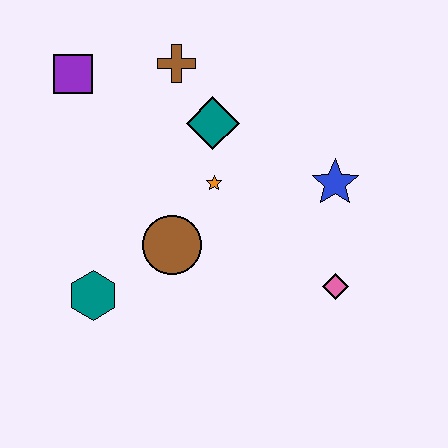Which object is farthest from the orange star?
The purple square is farthest from the orange star.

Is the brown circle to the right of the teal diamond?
No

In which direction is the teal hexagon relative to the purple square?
The teal hexagon is below the purple square.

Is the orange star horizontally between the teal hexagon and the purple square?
No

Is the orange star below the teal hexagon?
No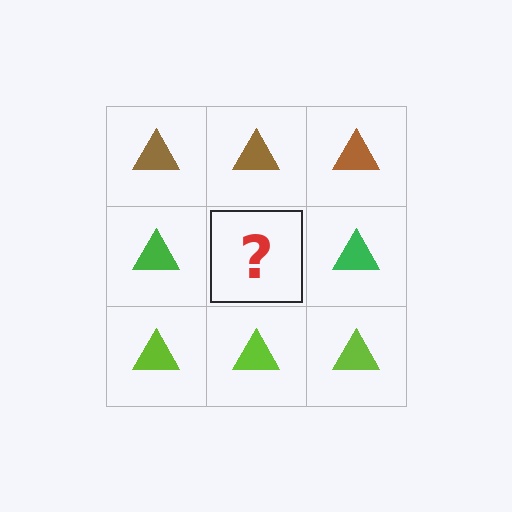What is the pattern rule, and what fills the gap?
The rule is that each row has a consistent color. The gap should be filled with a green triangle.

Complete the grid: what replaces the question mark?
The question mark should be replaced with a green triangle.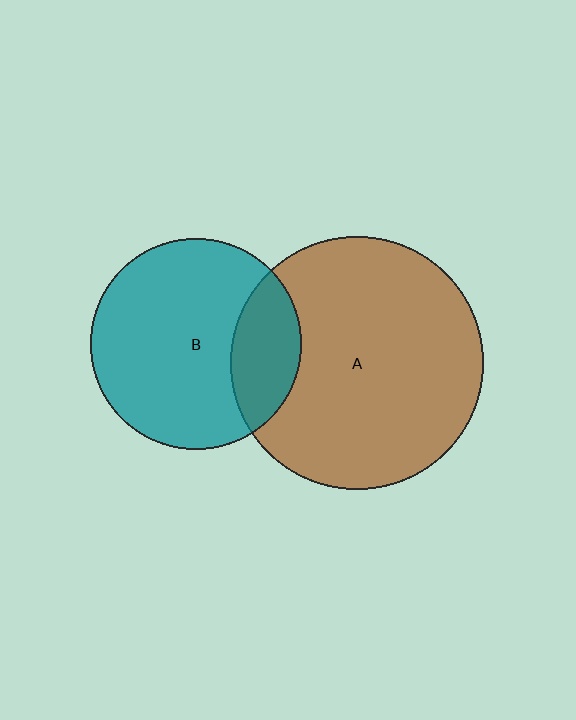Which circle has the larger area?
Circle A (brown).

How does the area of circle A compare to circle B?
Approximately 1.4 times.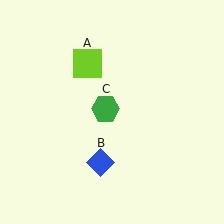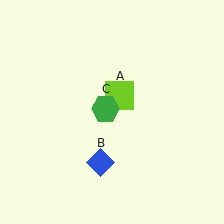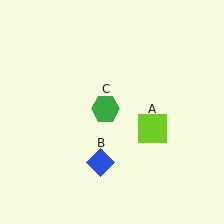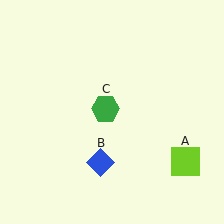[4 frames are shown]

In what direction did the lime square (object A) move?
The lime square (object A) moved down and to the right.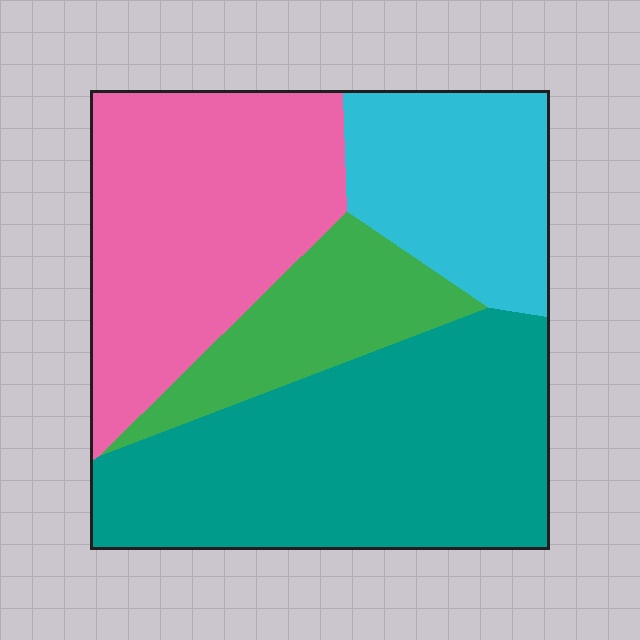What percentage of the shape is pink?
Pink takes up about one third (1/3) of the shape.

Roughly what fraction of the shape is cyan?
Cyan takes up about one sixth (1/6) of the shape.